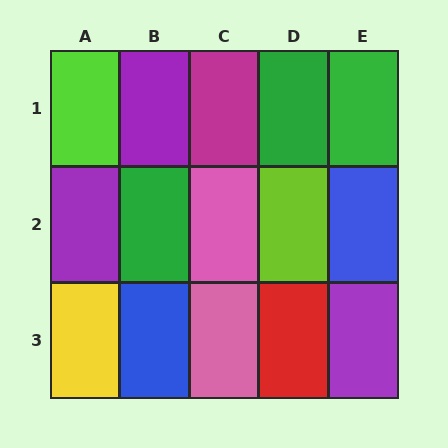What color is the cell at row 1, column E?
Green.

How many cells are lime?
2 cells are lime.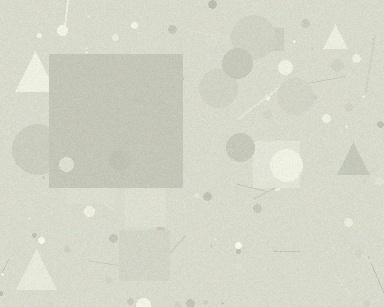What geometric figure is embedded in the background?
A square is embedded in the background.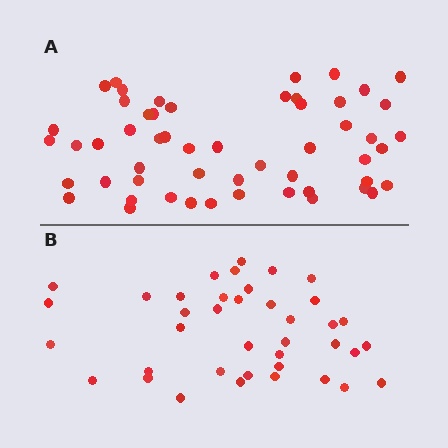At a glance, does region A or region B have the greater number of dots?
Region A (the top region) has more dots.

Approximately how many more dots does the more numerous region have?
Region A has approximately 15 more dots than region B.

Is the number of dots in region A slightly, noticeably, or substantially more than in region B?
Region A has noticeably more, but not dramatically so. The ratio is roughly 1.4 to 1.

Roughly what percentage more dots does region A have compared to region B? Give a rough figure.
About 40% more.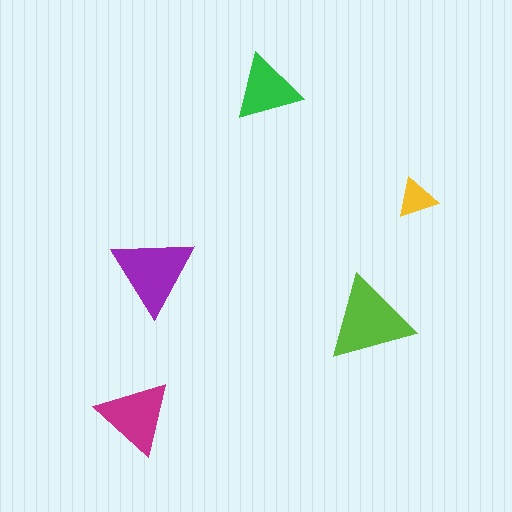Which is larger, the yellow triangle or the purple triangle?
The purple one.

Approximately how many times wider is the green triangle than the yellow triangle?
About 1.5 times wider.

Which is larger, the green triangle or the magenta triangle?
The magenta one.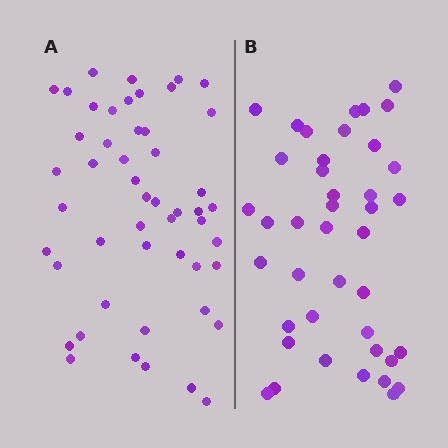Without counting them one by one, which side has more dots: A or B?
Region A (the left region) has more dots.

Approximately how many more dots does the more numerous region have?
Region A has roughly 8 or so more dots than region B.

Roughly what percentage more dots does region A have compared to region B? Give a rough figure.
About 20% more.